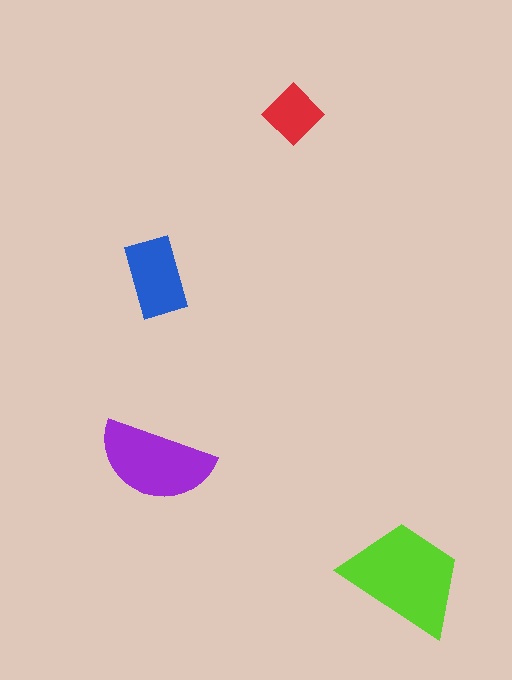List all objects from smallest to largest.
The red diamond, the blue rectangle, the purple semicircle, the lime trapezoid.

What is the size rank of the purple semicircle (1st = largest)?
2nd.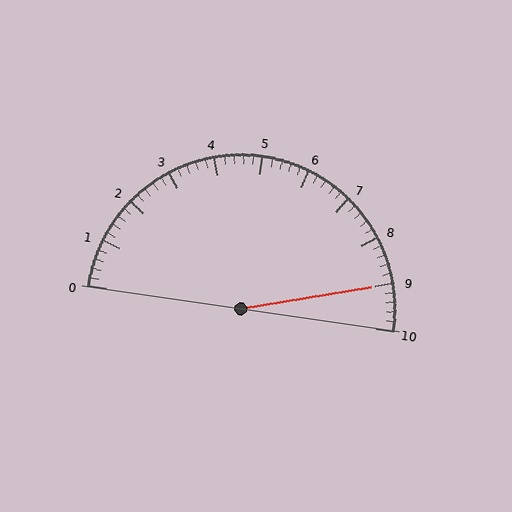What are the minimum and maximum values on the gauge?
The gauge ranges from 0 to 10.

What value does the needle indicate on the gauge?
The needle indicates approximately 9.0.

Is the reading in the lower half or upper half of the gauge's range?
The reading is in the upper half of the range (0 to 10).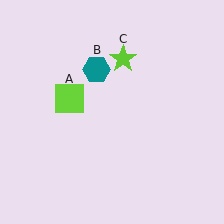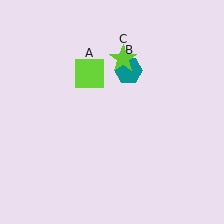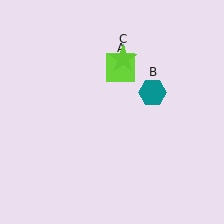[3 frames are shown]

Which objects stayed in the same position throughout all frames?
Lime star (object C) remained stationary.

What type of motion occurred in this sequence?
The lime square (object A), teal hexagon (object B) rotated clockwise around the center of the scene.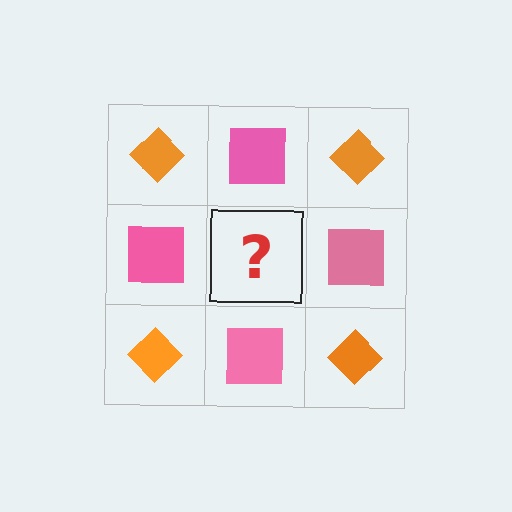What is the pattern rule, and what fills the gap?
The rule is that it alternates orange diamond and pink square in a checkerboard pattern. The gap should be filled with an orange diamond.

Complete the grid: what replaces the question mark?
The question mark should be replaced with an orange diamond.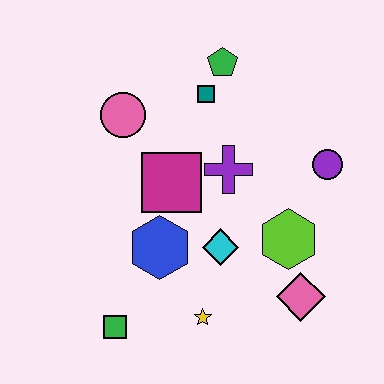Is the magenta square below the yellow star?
No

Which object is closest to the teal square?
The green pentagon is closest to the teal square.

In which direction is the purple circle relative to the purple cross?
The purple circle is to the right of the purple cross.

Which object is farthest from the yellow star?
The green pentagon is farthest from the yellow star.